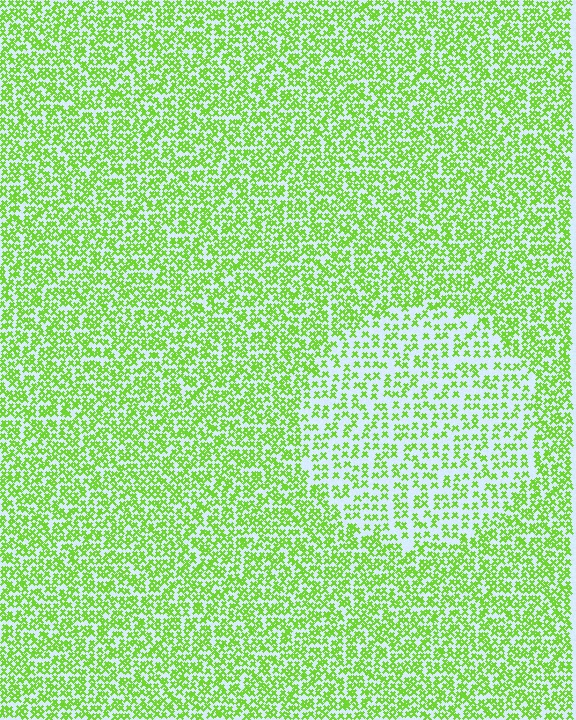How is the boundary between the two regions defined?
The boundary is defined by a change in element density (approximately 1.9x ratio). All elements are the same color, size, and shape.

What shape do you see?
I see a circle.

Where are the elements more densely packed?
The elements are more densely packed outside the circle boundary.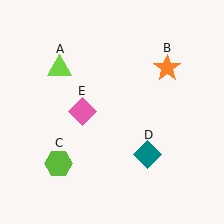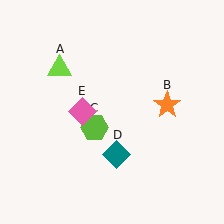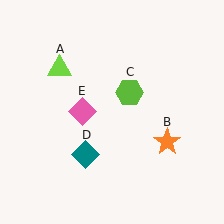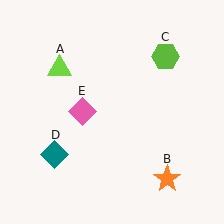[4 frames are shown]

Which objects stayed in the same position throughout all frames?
Lime triangle (object A) and pink diamond (object E) remained stationary.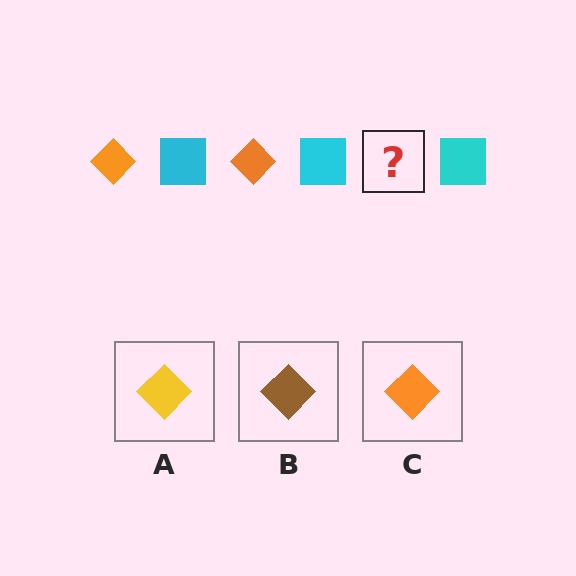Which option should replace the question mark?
Option C.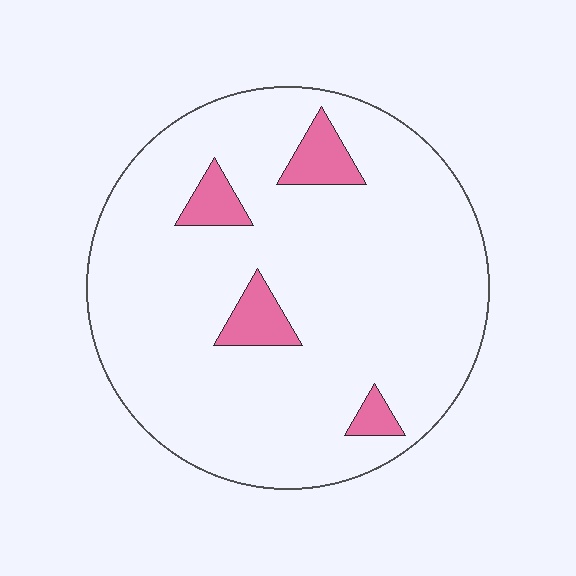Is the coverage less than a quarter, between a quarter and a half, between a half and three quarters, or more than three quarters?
Less than a quarter.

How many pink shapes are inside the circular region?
4.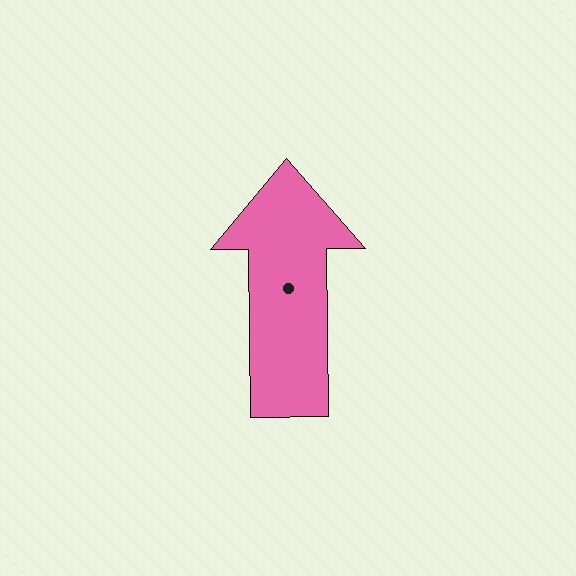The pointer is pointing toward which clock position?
Roughly 12 o'clock.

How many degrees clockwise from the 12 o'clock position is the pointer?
Approximately 359 degrees.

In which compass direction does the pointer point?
North.